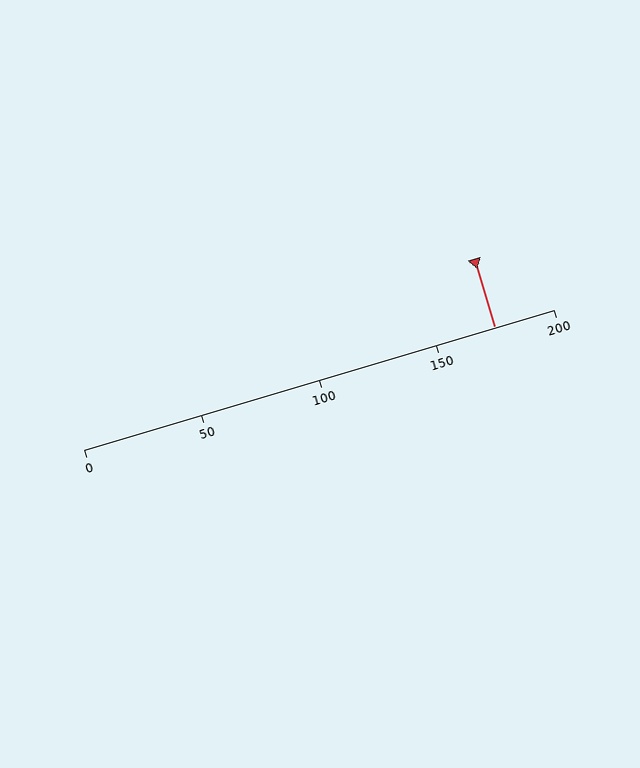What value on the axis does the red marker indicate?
The marker indicates approximately 175.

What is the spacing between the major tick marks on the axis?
The major ticks are spaced 50 apart.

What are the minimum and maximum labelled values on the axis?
The axis runs from 0 to 200.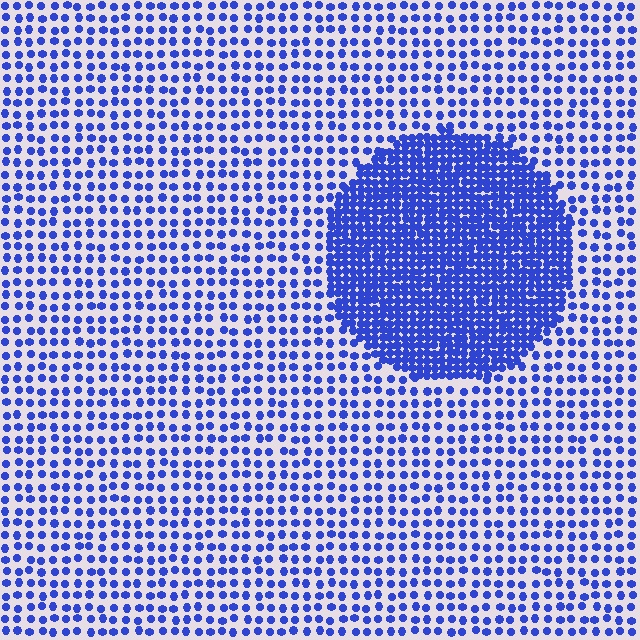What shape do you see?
I see a circle.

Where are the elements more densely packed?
The elements are more densely packed inside the circle boundary.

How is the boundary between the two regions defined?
The boundary is defined by a change in element density (approximately 2.6x ratio). All elements are the same color, size, and shape.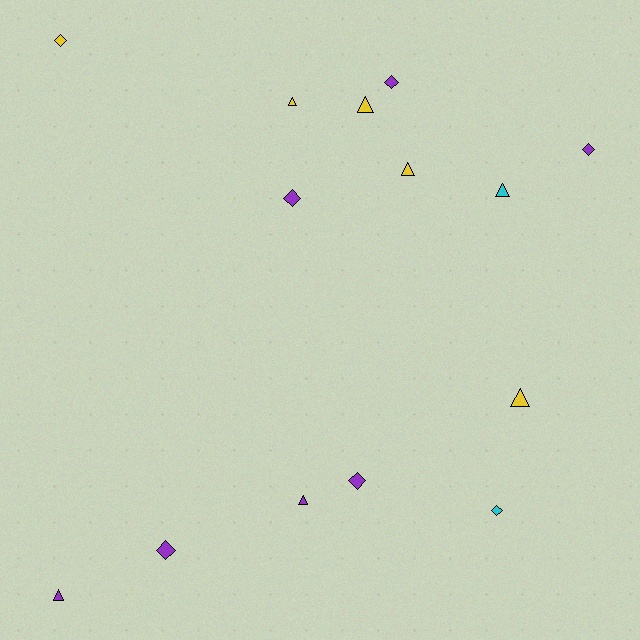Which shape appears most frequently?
Diamond, with 7 objects.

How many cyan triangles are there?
There is 1 cyan triangle.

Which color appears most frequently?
Purple, with 7 objects.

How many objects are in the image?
There are 14 objects.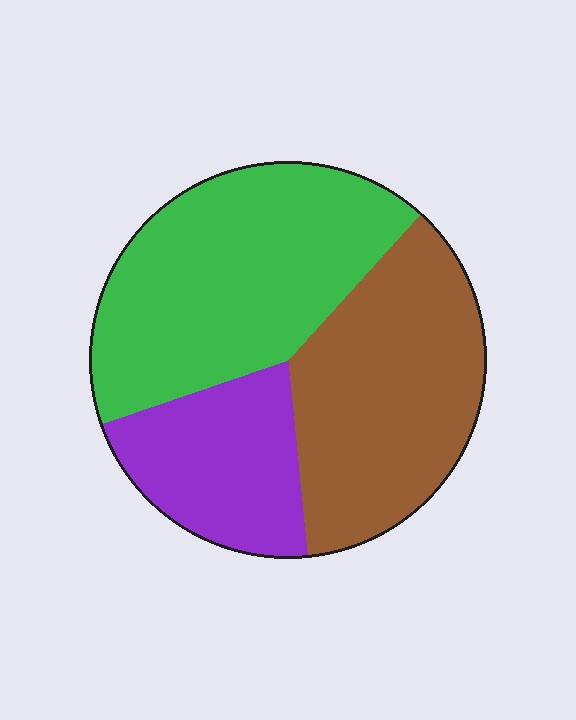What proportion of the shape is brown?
Brown covers around 35% of the shape.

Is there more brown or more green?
Green.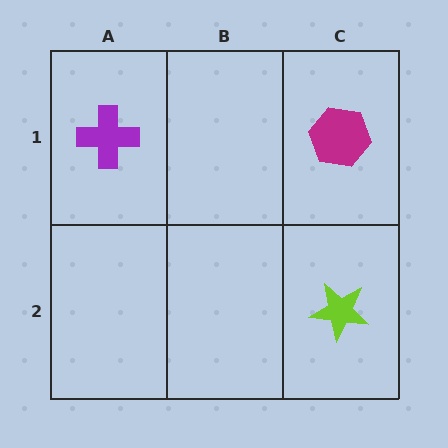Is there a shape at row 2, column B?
No, that cell is empty.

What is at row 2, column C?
A lime star.